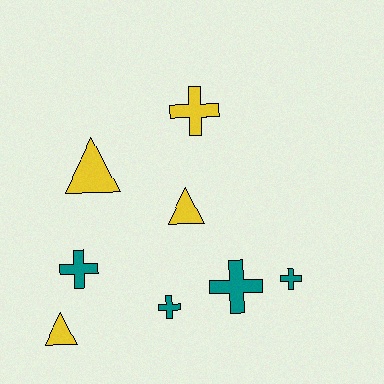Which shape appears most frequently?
Cross, with 5 objects.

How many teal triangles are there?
There are no teal triangles.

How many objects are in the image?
There are 8 objects.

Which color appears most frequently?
Yellow, with 4 objects.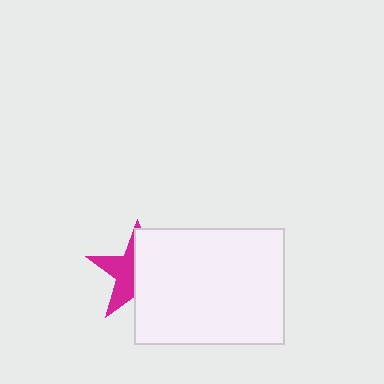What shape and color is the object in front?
The object in front is a white rectangle.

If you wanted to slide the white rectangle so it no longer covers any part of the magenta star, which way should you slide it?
Slide it right — that is the most direct way to separate the two shapes.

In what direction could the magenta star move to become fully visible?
The magenta star could move left. That would shift it out from behind the white rectangle entirely.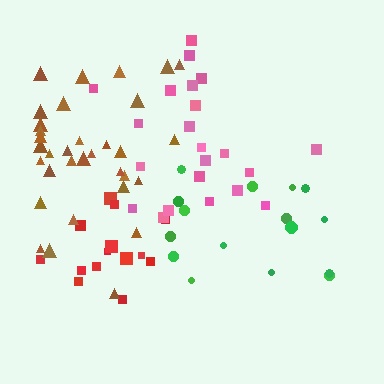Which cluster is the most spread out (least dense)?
Green.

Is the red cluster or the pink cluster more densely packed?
Red.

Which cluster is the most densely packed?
Red.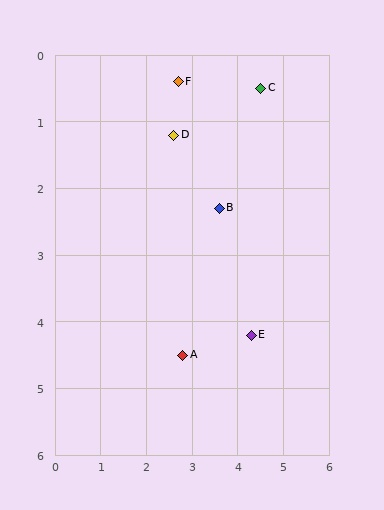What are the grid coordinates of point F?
Point F is at approximately (2.7, 0.4).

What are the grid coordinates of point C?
Point C is at approximately (4.5, 0.5).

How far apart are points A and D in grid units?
Points A and D are about 3.3 grid units apart.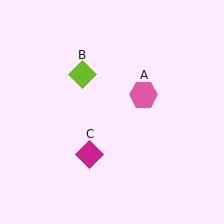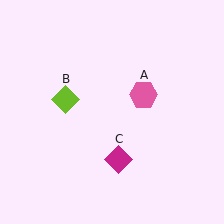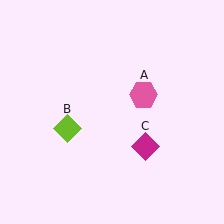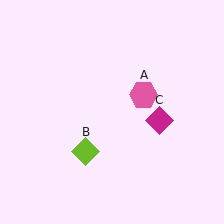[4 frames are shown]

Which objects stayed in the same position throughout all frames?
Pink hexagon (object A) remained stationary.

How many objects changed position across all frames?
2 objects changed position: lime diamond (object B), magenta diamond (object C).